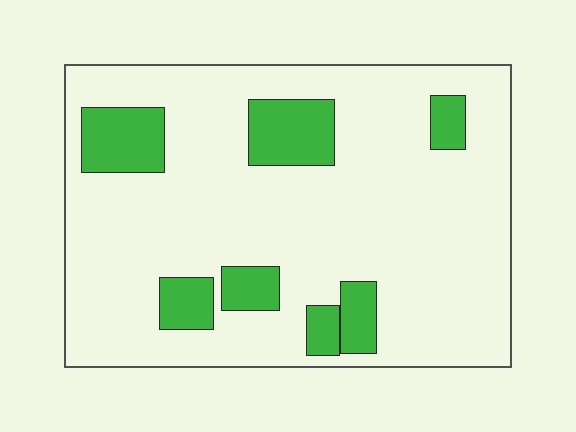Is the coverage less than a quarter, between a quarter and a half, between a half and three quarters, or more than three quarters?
Less than a quarter.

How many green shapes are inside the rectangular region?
7.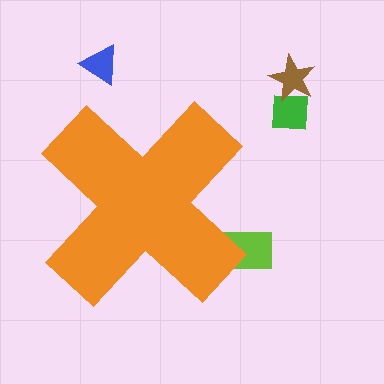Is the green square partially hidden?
No, the green square is fully visible.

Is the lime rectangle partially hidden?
Yes, the lime rectangle is partially hidden behind the orange cross.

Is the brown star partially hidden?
No, the brown star is fully visible.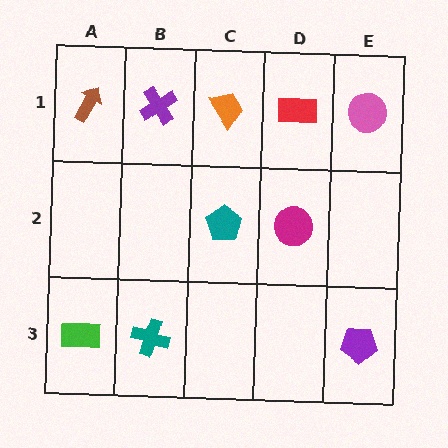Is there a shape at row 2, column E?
No, that cell is empty.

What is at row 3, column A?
A green rectangle.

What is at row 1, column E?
A pink circle.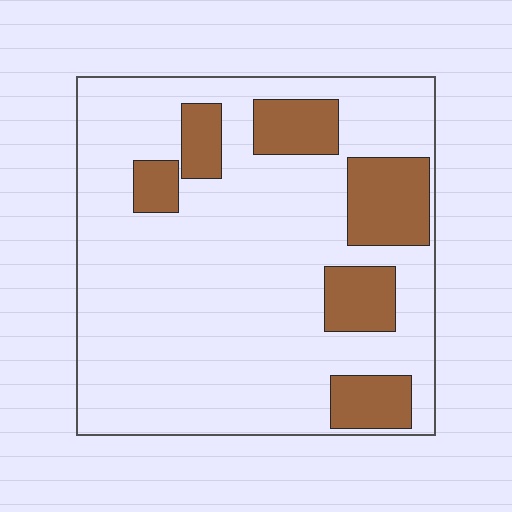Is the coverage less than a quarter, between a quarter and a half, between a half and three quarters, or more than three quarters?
Less than a quarter.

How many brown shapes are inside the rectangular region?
6.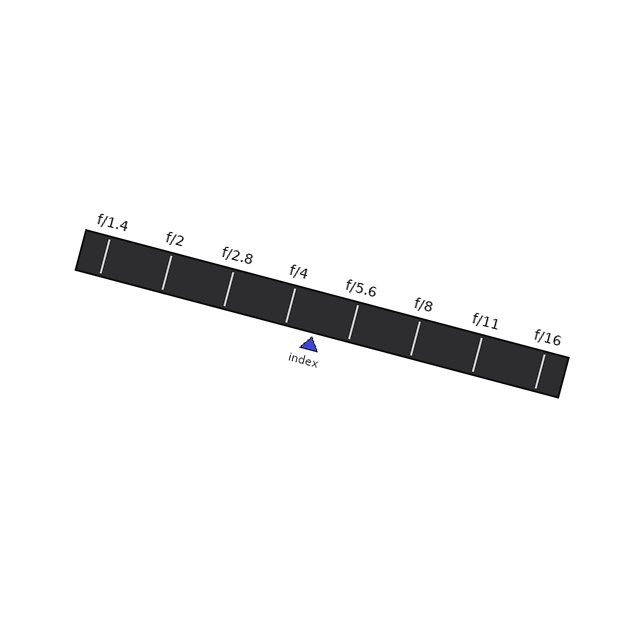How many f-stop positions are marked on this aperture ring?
There are 8 f-stop positions marked.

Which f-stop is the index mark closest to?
The index mark is closest to f/4.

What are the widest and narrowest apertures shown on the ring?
The widest aperture shown is f/1.4 and the narrowest is f/16.